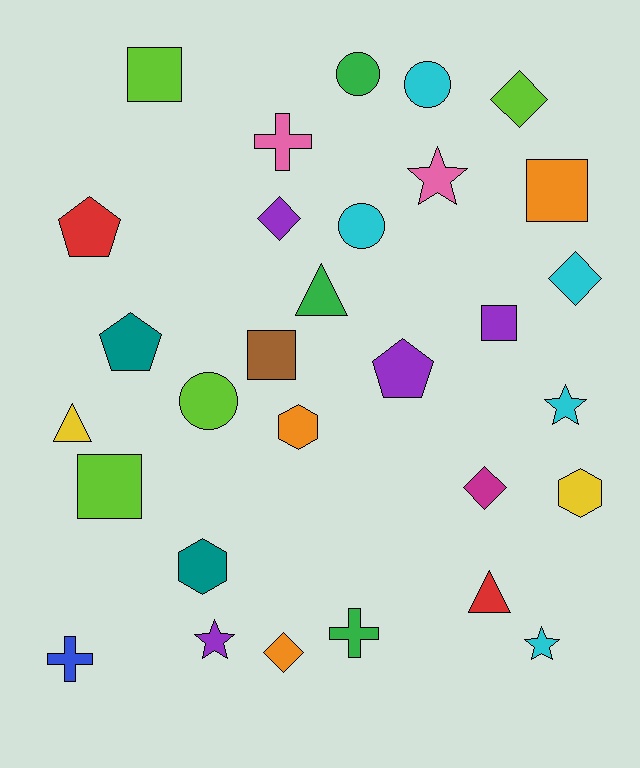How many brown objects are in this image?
There is 1 brown object.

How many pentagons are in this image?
There are 3 pentagons.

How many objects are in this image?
There are 30 objects.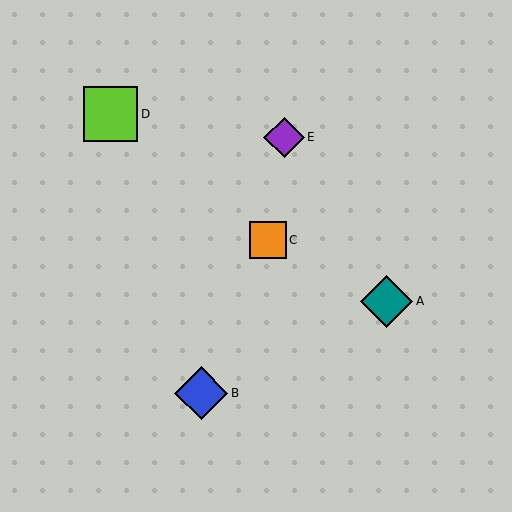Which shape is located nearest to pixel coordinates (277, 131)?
The purple diamond (labeled E) at (284, 137) is nearest to that location.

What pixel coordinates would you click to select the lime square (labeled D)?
Click at (111, 114) to select the lime square D.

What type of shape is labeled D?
Shape D is a lime square.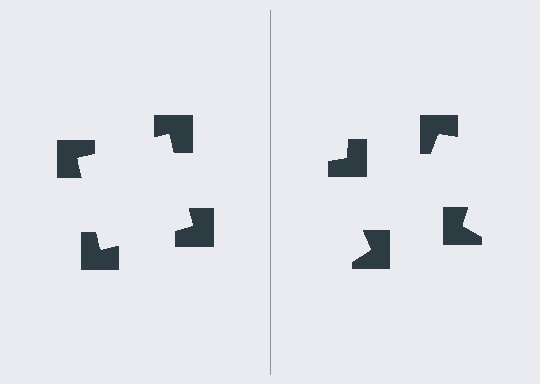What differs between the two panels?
The notched squares are positioned identically on both sides; only the wedge orientations differ. On the left they align to a square; on the right they are misaligned.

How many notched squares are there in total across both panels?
8 — 4 on each side.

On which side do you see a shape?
An illusory square appears on the left side. On the right side the wedge cuts are rotated, so no coherent shape forms.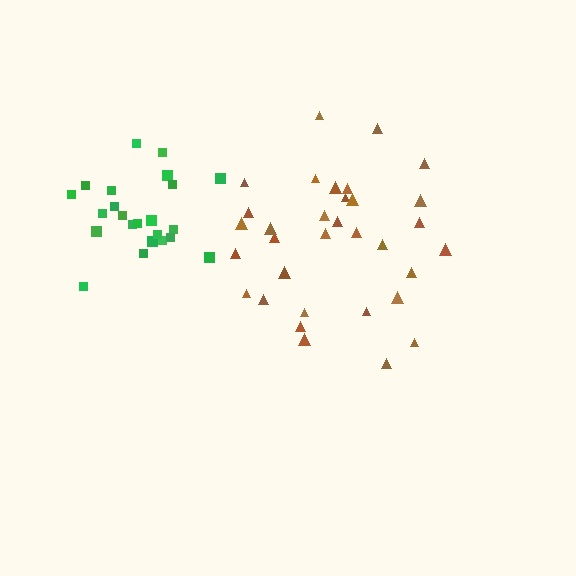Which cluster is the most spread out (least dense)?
Brown.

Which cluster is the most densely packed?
Green.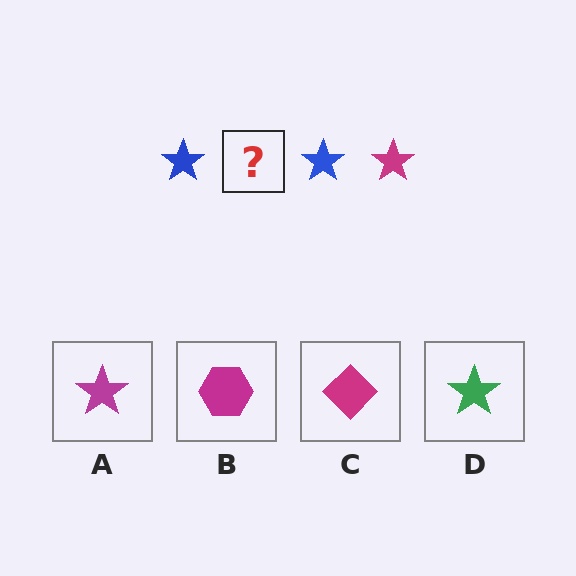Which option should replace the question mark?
Option A.